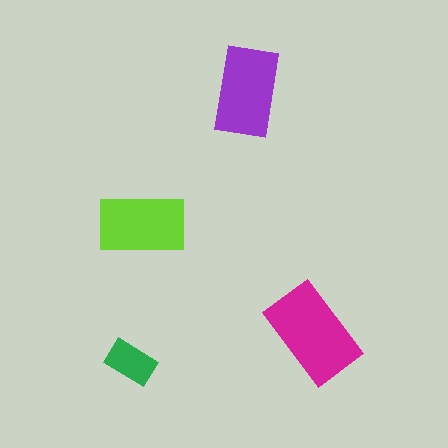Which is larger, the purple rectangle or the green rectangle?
The purple one.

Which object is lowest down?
The green rectangle is bottommost.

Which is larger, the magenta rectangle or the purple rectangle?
The magenta one.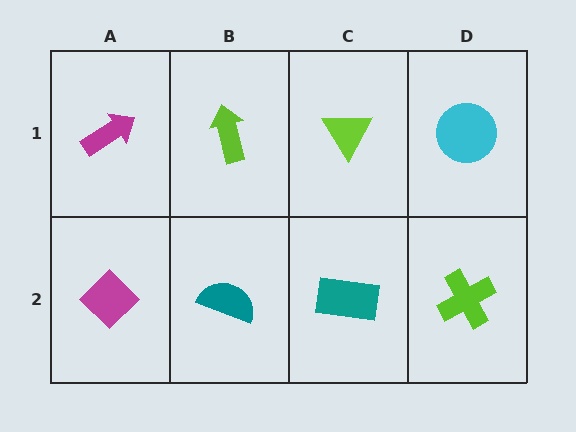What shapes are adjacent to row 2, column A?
A magenta arrow (row 1, column A), a teal semicircle (row 2, column B).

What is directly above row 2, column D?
A cyan circle.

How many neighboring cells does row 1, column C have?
3.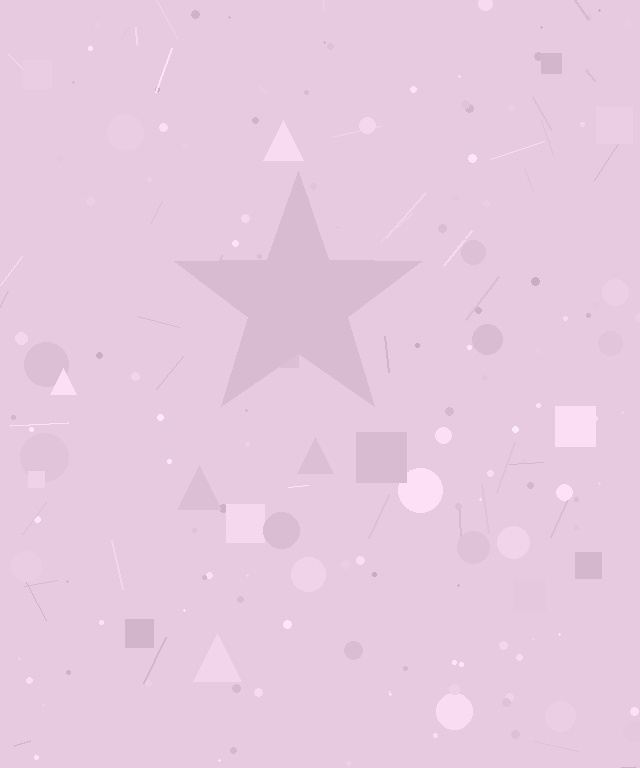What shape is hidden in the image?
A star is hidden in the image.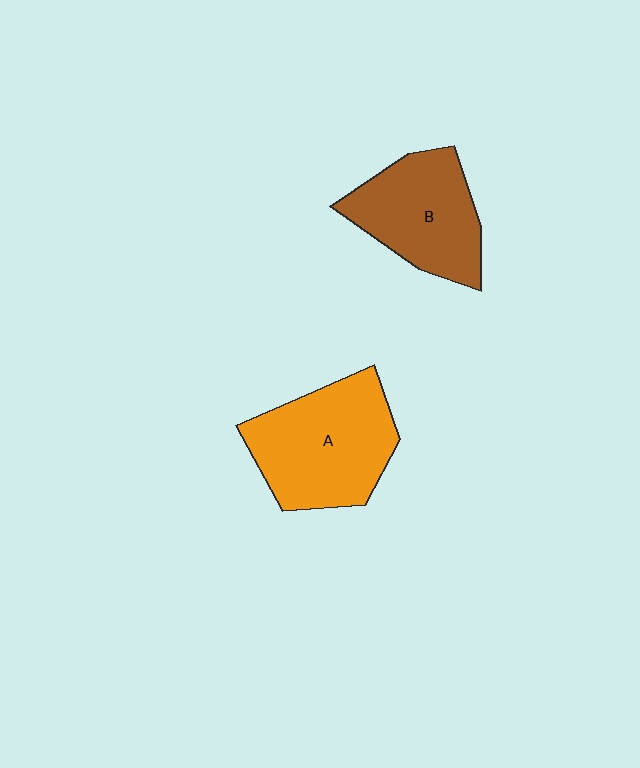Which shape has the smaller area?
Shape B (brown).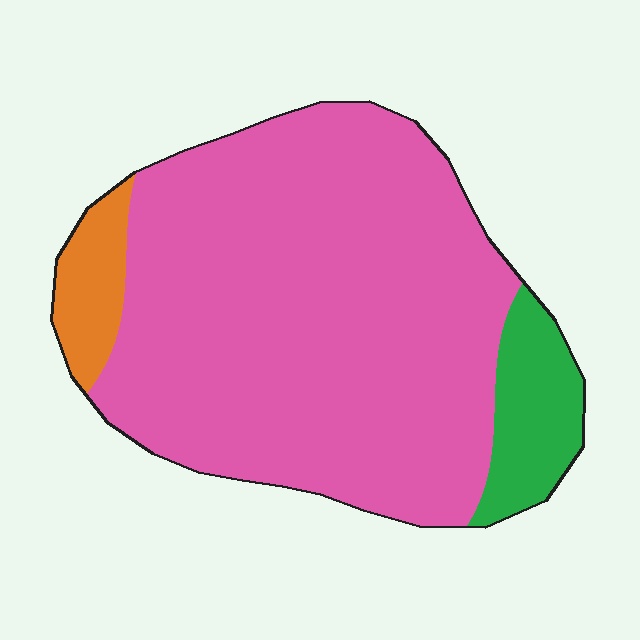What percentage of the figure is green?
Green takes up about one tenth (1/10) of the figure.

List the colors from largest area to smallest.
From largest to smallest: pink, green, orange.